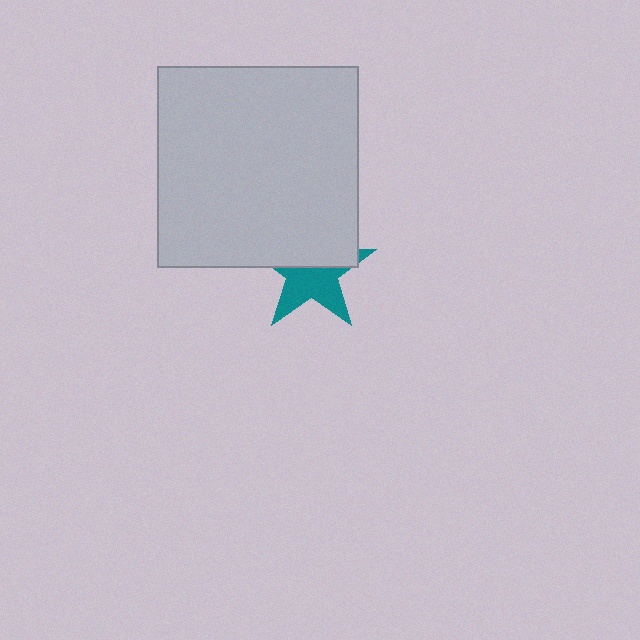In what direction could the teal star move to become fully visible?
The teal star could move down. That would shift it out from behind the light gray square entirely.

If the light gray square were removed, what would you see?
You would see the complete teal star.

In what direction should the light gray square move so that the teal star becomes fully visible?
The light gray square should move up. That is the shortest direction to clear the overlap and leave the teal star fully visible.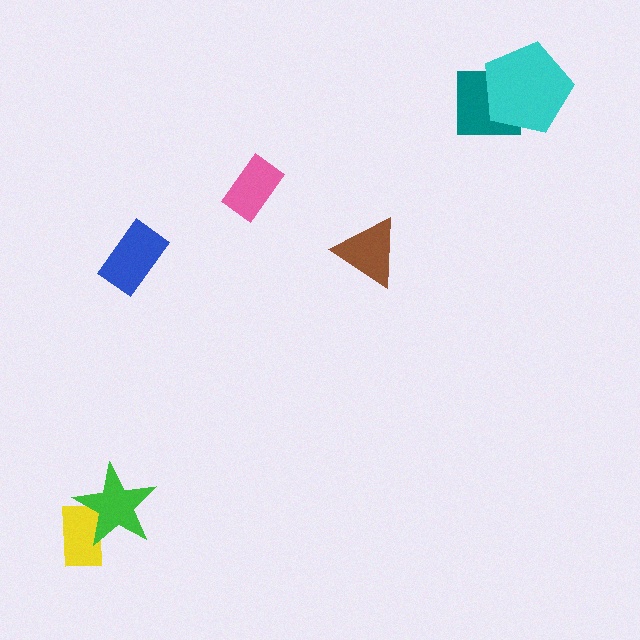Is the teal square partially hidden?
Yes, it is partially covered by another shape.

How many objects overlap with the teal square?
1 object overlaps with the teal square.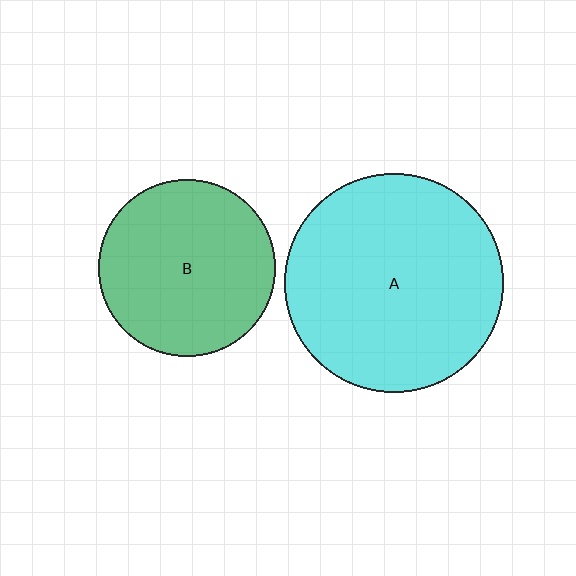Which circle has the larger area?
Circle A (cyan).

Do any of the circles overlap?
No, none of the circles overlap.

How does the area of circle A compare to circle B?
Approximately 1.5 times.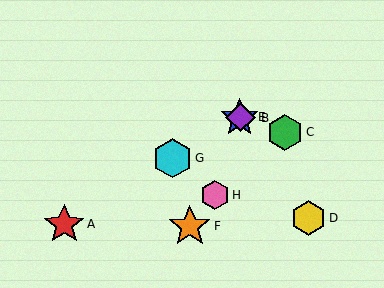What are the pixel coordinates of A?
Object A is at (64, 224).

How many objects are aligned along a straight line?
4 objects (A, B, E, G) are aligned along a straight line.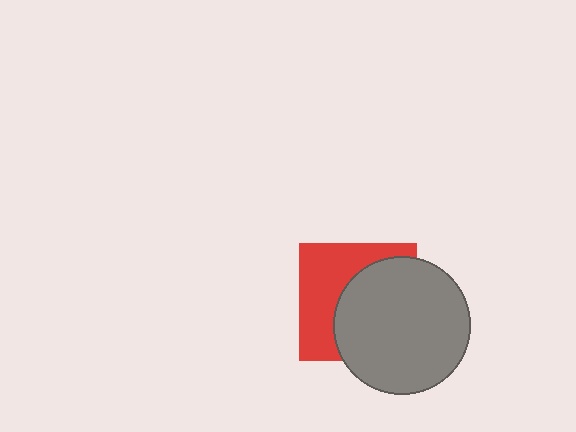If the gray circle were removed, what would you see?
You would see the complete red square.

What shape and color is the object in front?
The object in front is a gray circle.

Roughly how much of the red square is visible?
A small part of it is visible (roughly 44%).